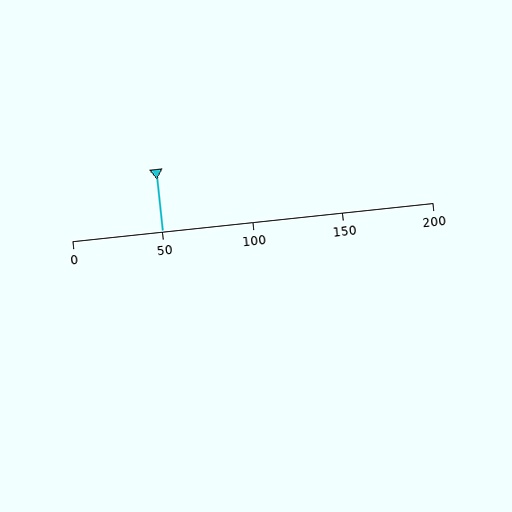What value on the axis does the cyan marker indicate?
The marker indicates approximately 50.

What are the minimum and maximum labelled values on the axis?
The axis runs from 0 to 200.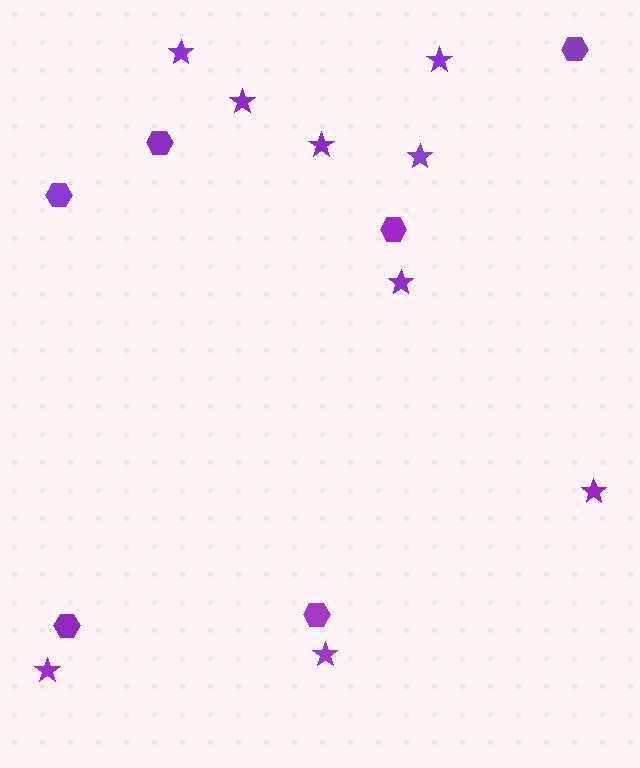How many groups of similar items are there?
There are 2 groups: one group of hexagons (6) and one group of stars (9).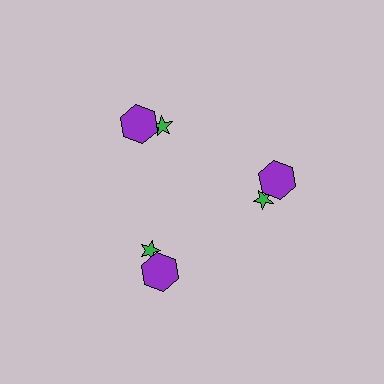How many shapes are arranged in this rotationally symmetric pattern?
There are 6 shapes, arranged in 3 groups of 2.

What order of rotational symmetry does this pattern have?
This pattern has 3-fold rotational symmetry.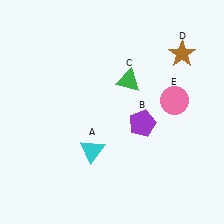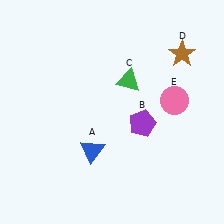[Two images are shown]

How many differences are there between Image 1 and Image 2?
There is 1 difference between the two images.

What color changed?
The triangle (A) changed from cyan in Image 1 to blue in Image 2.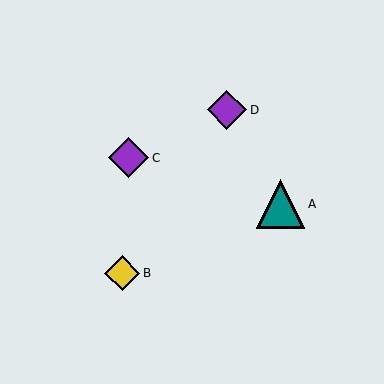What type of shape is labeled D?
Shape D is a purple diamond.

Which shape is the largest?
The teal triangle (labeled A) is the largest.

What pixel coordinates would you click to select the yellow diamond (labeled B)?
Click at (122, 273) to select the yellow diamond B.